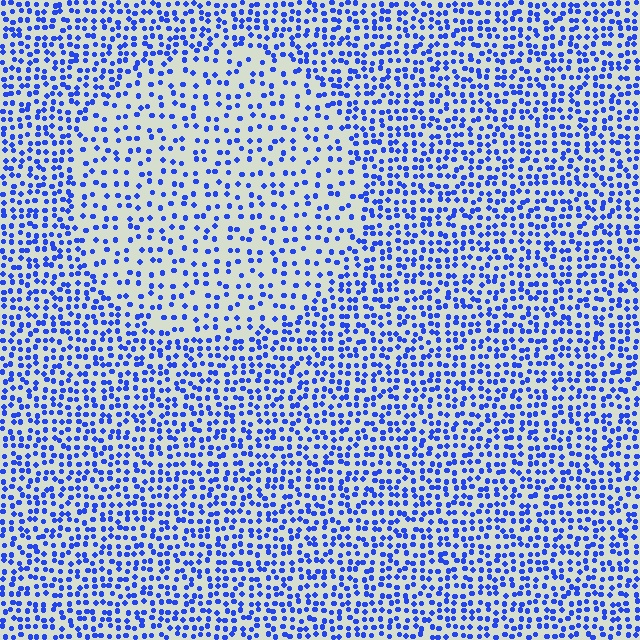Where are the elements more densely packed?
The elements are more densely packed outside the circle boundary.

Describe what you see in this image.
The image contains small blue elements arranged at two different densities. A circle-shaped region is visible where the elements are less densely packed than the surrounding area.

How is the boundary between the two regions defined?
The boundary is defined by a change in element density (approximately 1.8x ratio). All elements are the same color, size, and shape.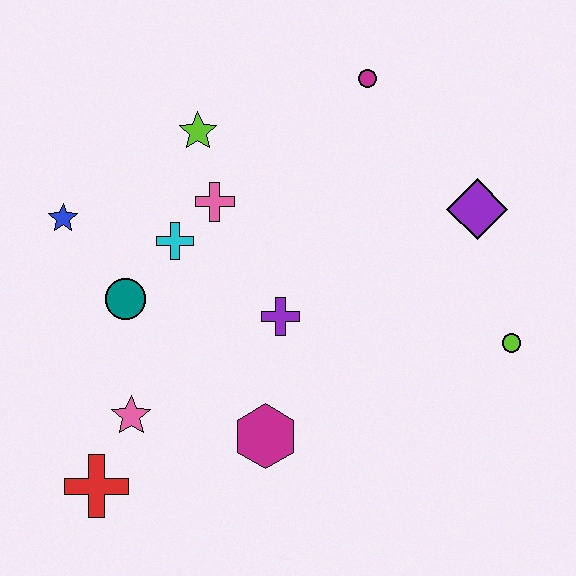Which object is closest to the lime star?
The pink cross is closest to the lime star.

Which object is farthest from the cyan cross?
The lime circle is farthest from the cyan cross.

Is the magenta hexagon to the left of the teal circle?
No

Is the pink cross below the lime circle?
No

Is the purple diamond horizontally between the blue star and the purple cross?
No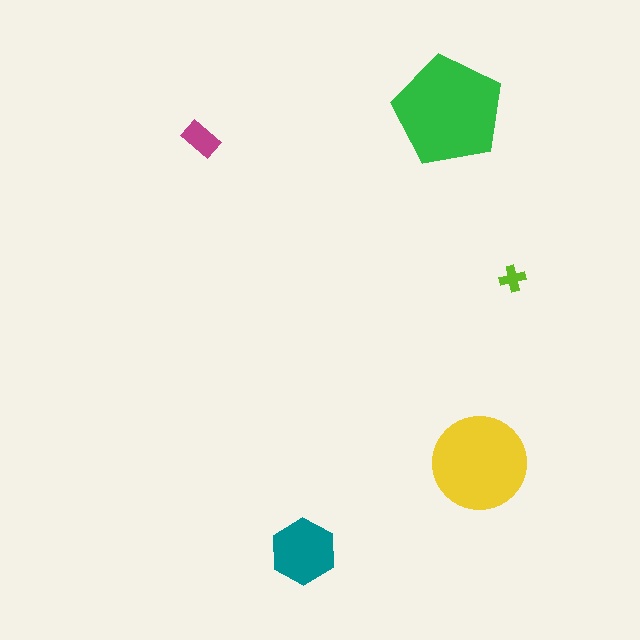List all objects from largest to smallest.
The green pentagon, the yellow circle, the teal hexagon, the magenta rectangle, the lime cross.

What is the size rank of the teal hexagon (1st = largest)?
3rd.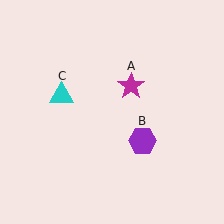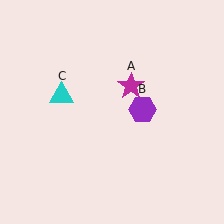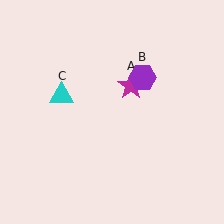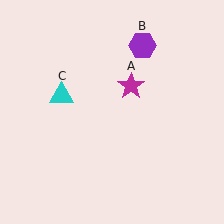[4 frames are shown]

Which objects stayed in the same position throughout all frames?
Magenta star (object A) and cyan triangle (object C) remained stationary.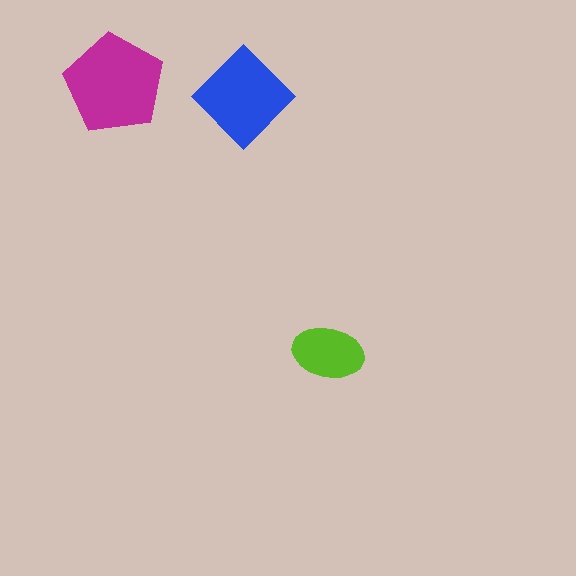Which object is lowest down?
The lime ellipse is bottommost.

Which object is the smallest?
The lime ellipse.